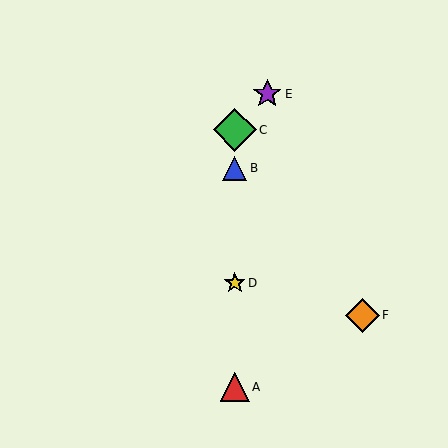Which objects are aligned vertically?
Objects A, B, C, D are aligned vertically.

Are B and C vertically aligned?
Yes, both are at x≈235.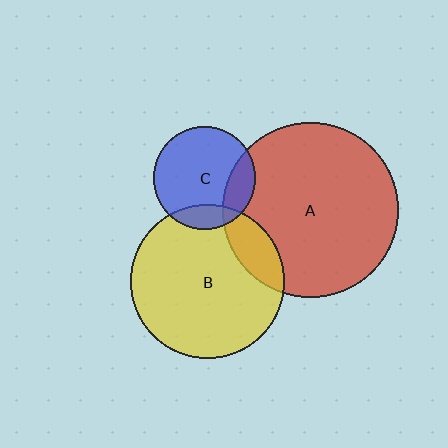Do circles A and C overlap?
Yes.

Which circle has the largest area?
Circle A (red).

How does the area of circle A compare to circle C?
Approximately 2.9 times.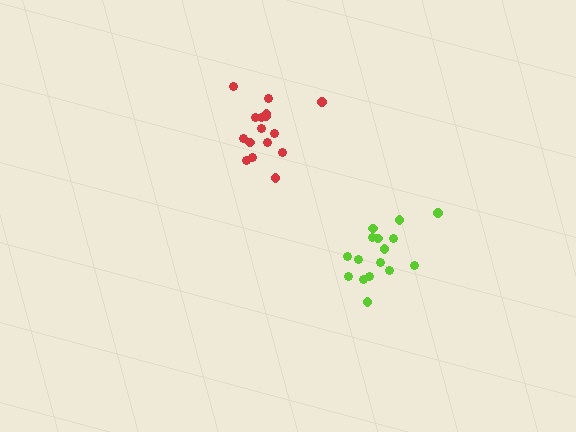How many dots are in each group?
Group 1: 16 dots, Group 2: 16 dots (32 total).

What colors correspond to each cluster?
The clusters are colored: lime, red.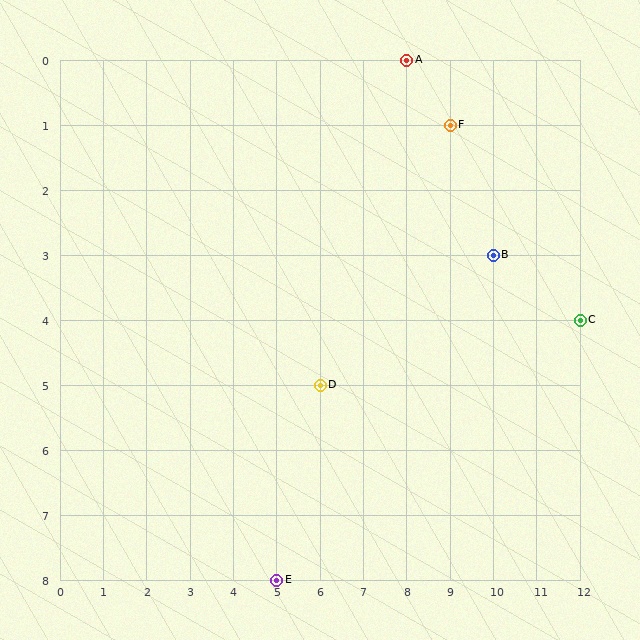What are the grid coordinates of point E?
Point E is at grid coordinates (5, 8).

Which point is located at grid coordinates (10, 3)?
Point B is at (10, 3).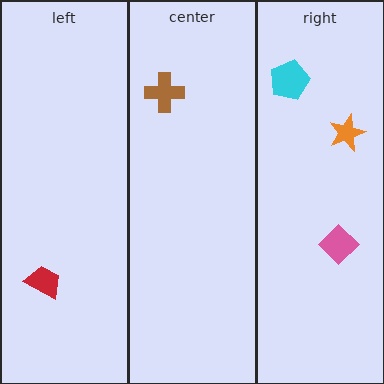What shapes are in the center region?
The brown cross.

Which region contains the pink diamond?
The right region.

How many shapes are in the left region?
1.